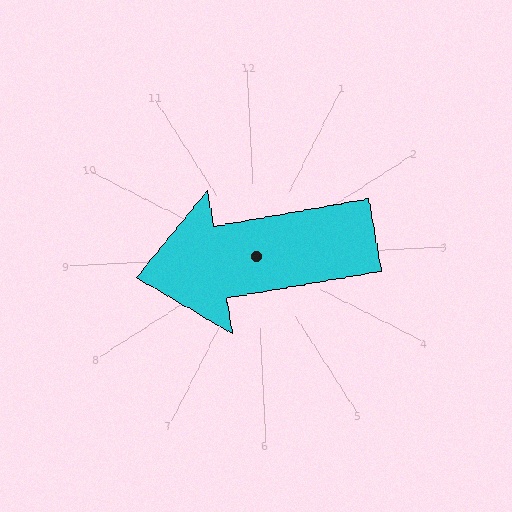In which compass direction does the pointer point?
West.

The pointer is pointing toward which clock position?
Roughly 9 o'clock.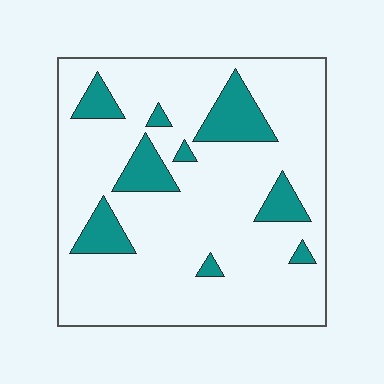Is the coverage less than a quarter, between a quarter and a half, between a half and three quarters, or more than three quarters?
Less than a quarter.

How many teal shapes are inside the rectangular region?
9.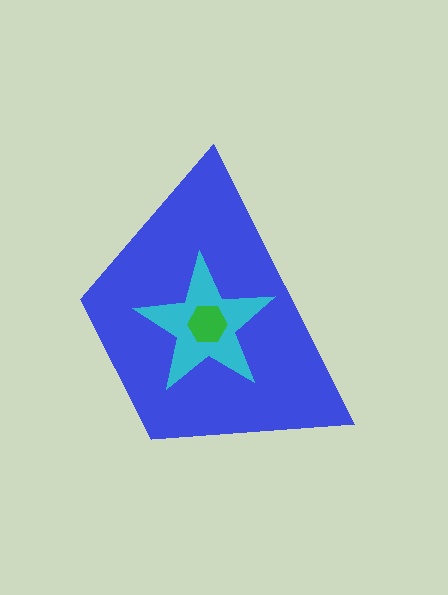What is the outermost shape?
The blue trapezoid.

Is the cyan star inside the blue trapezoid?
Yes.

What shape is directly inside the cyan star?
The green hexagon.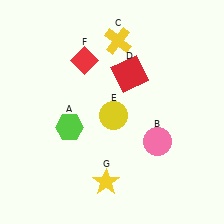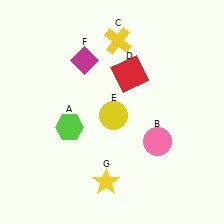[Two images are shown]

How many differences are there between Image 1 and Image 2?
There is 1 difference between the two images.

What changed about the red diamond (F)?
In Image 1, F is red. In Image 2, it changed to magenta.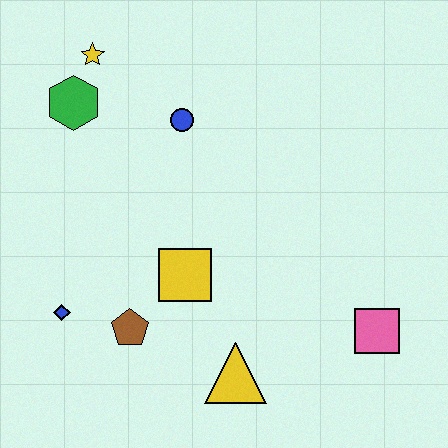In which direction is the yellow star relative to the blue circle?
The yellow star is to the left of the blue circle.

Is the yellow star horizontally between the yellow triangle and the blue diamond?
Yes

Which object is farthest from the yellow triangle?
The yellow star is farthest from the yellow triangle.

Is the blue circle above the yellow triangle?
Yes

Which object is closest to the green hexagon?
The yellow star is closest to the green hexagon.